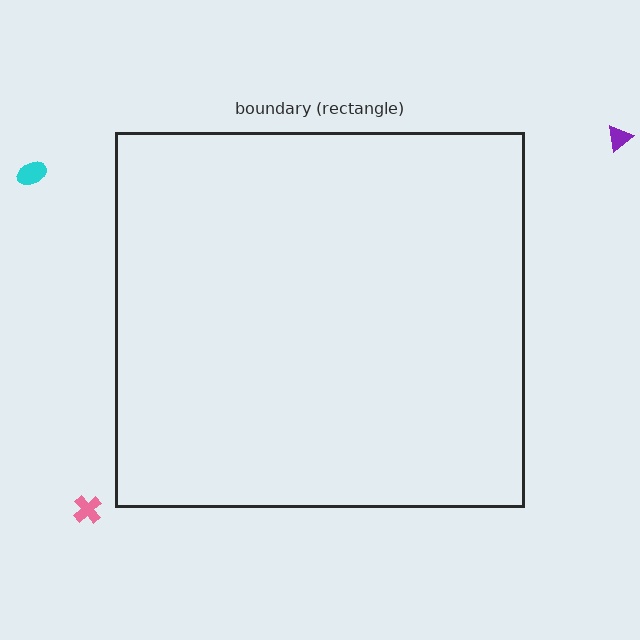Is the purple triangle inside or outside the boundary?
Outside.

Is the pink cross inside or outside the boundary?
Outside.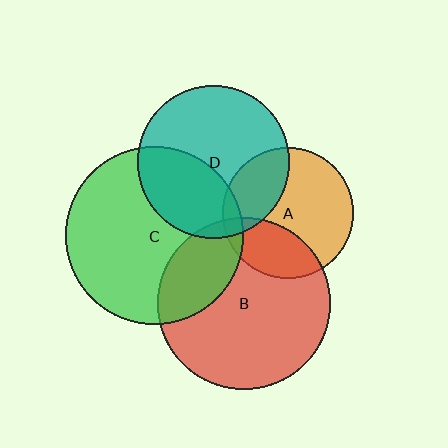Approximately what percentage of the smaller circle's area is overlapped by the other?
Approximately 30%.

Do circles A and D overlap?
Yes.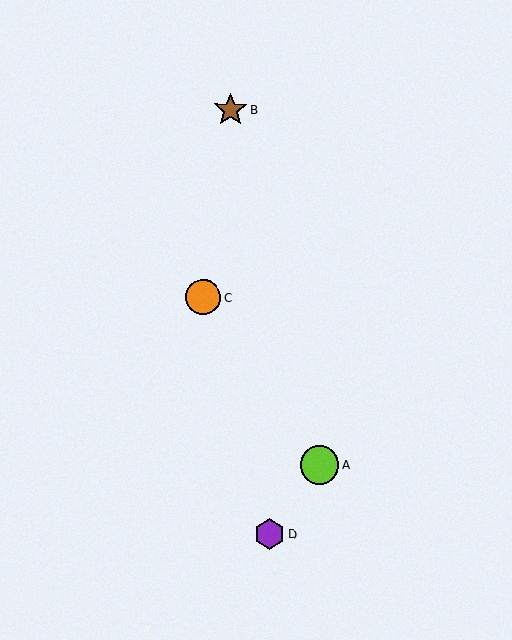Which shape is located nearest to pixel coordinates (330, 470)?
The lime circle (labeled A) at (320, 465) is nearest to that location.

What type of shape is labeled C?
Shape C is an orange circle.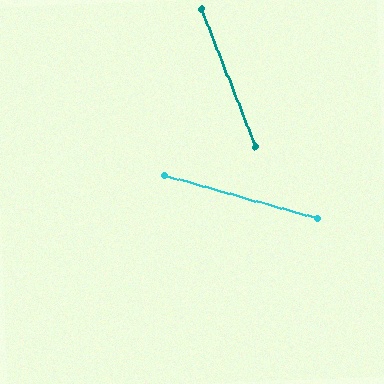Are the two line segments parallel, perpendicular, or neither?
Neither parallel nor perpendicular — they differ by about 53°.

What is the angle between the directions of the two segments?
Approximately 53 degrees.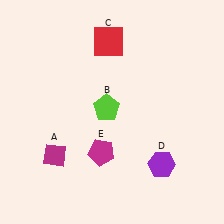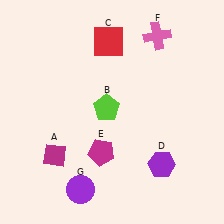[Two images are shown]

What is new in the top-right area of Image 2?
A pink cross (F) was added in the top-right area of Image 2.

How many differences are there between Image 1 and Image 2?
There are 2 differences between the two images.